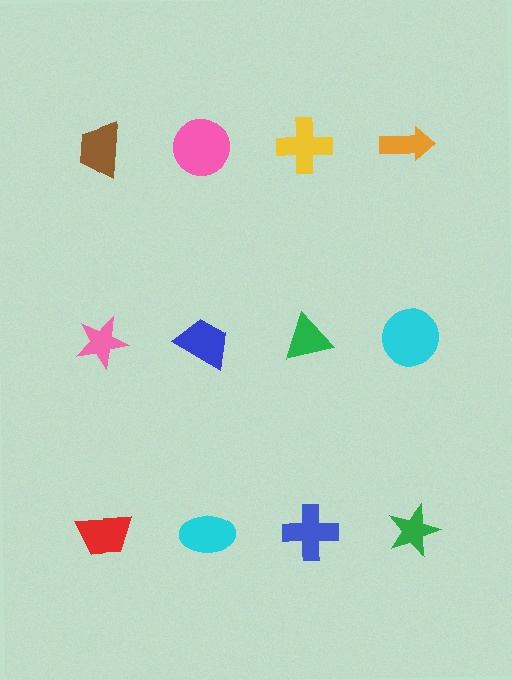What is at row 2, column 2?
A blue trapezoid.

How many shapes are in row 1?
4 shapes.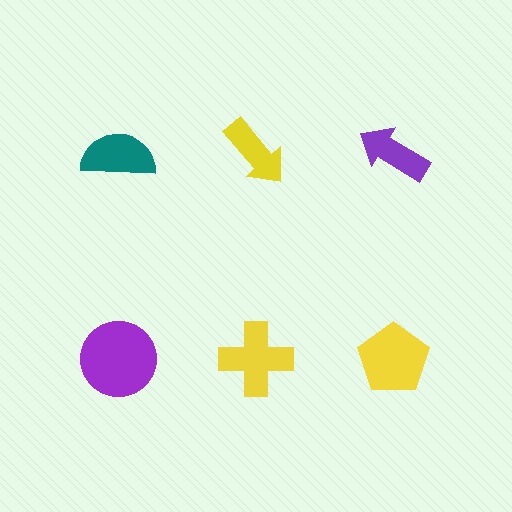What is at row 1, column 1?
A teal semicircle.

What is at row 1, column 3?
A purple arrow.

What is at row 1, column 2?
A yellow arrow.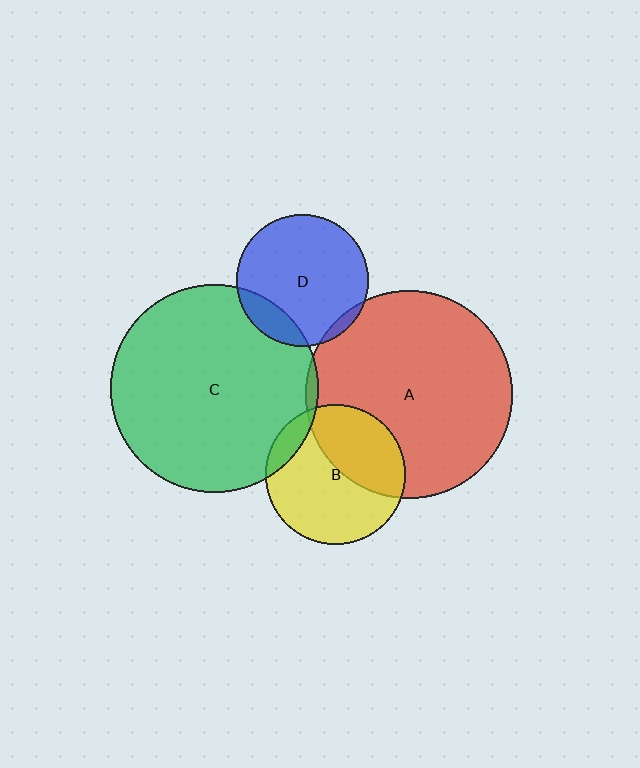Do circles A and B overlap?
Yes.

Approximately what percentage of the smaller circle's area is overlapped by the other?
Approximately 40%.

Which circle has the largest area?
Circle C (green).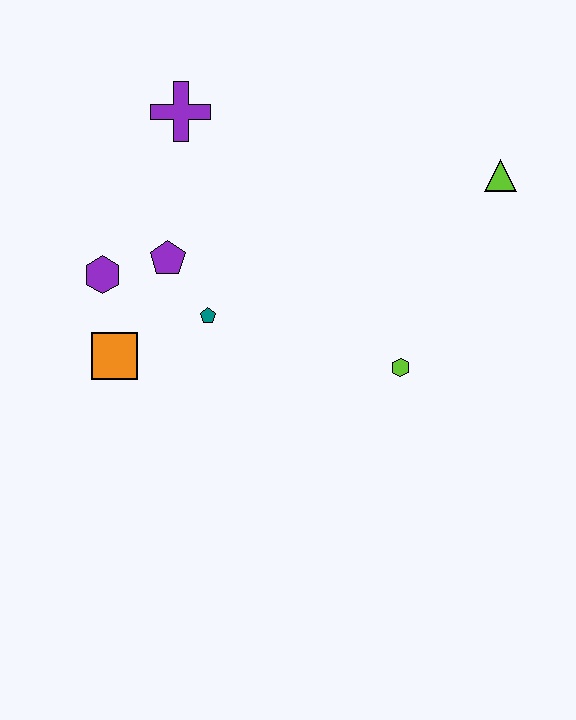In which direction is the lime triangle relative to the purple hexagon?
The lime triangle is to the right of the purple hexagon.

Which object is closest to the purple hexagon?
The purple pentagon is closest to the purple hexagon.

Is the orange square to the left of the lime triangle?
Yes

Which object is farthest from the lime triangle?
The orange square is farthest from the lime triangle.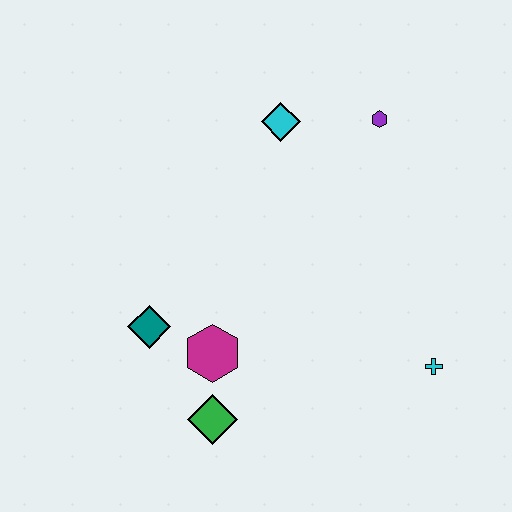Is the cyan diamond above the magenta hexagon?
Yes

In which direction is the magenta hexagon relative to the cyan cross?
The magenta hexagon is to the left of the cyan cross.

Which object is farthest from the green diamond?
The purple hexagon is farthest from the green diamond.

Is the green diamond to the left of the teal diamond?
No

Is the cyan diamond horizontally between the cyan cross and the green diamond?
Yes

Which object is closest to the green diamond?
The magenta hexagon is closest to the green diamond.